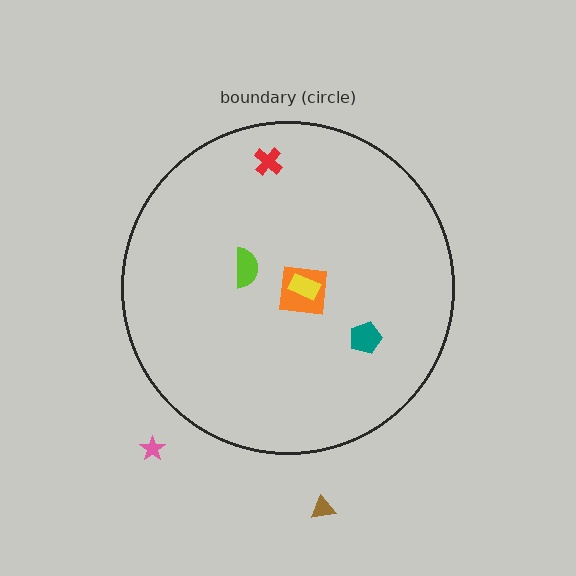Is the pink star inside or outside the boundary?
Outside.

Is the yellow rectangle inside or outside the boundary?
Inside.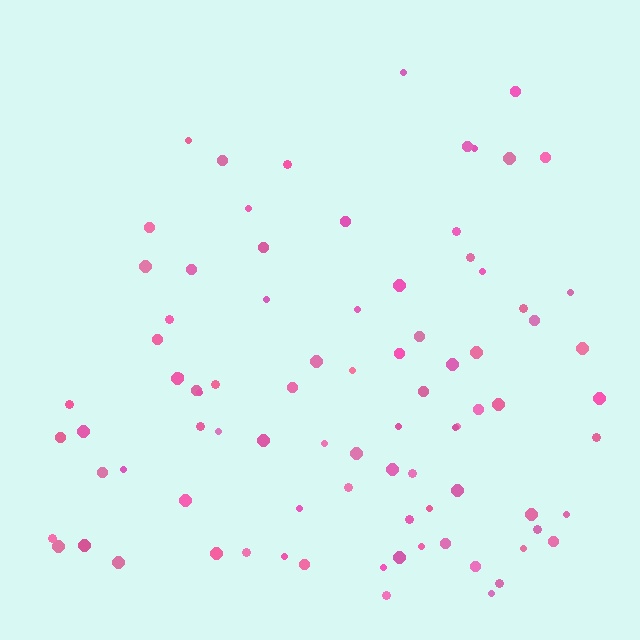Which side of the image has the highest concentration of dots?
The bottom.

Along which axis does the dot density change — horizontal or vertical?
Vertical.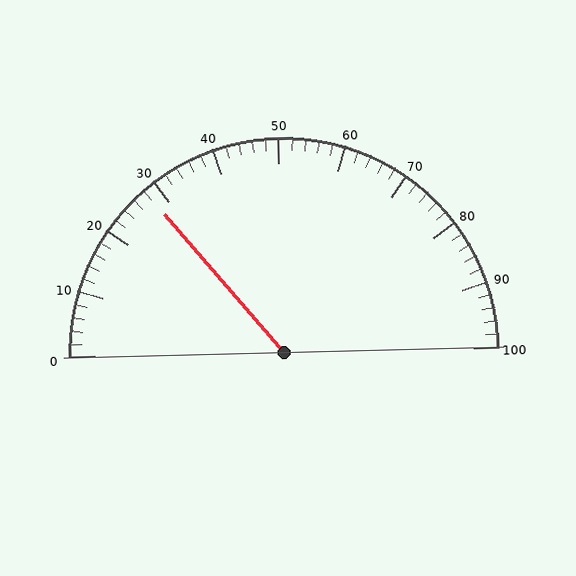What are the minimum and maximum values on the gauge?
The gauge ranges from 0 to 100.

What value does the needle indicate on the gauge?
The needle indicates approximately 28.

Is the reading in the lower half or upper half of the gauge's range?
The reading is in the lower half of the range (0 to 100).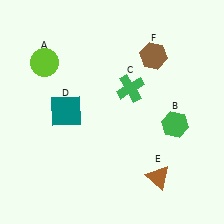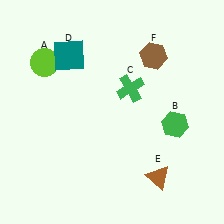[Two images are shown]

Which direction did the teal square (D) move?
The teal square (D) moved up.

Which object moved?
The teal square (D) moved up.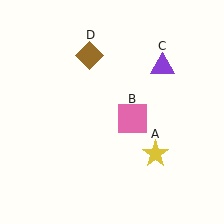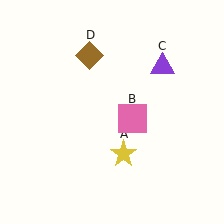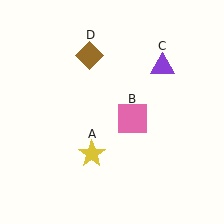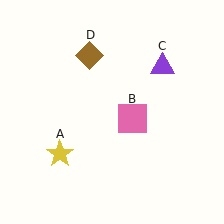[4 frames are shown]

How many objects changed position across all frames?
1 object changed position: yellow star (object A).